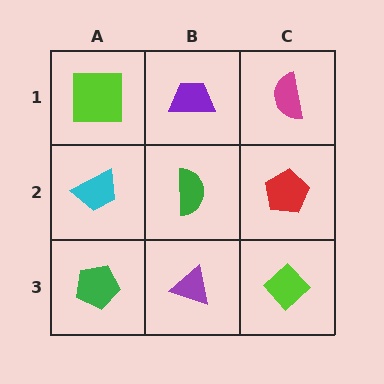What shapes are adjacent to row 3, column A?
A cyan trapezoid (row 2, column A), a purple triangle (row 3, column B).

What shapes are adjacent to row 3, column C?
A red pentagon (row 2, column C), a purple triangle (row 3, column B).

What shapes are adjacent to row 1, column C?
A red pentagon (row 2, column C), a purple trapezoid (row 1, column B).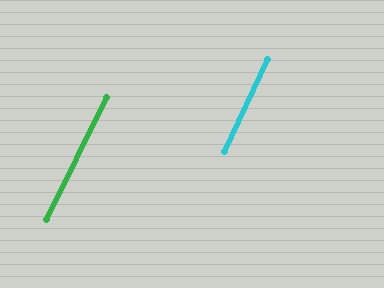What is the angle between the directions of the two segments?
Approximately 1 degree.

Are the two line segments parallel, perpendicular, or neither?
Parallel — their directions differ by only 1.1°.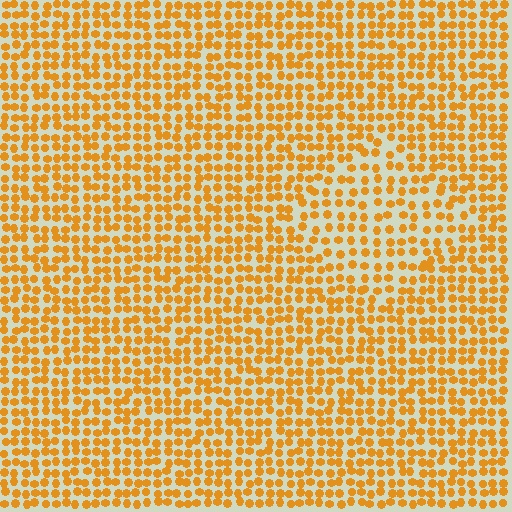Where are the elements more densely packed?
The elements are more densely packed outside the diamond boundary.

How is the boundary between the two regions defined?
The boundary is defined by a change in element density (approximately 1.5x ratio). All elements are the same color, size, and shape.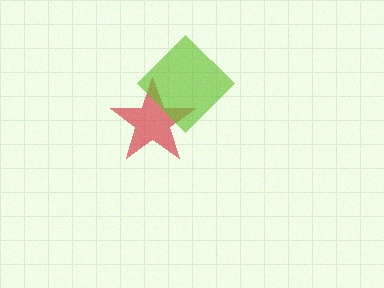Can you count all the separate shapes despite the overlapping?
Yes, there are 2 separate shapes.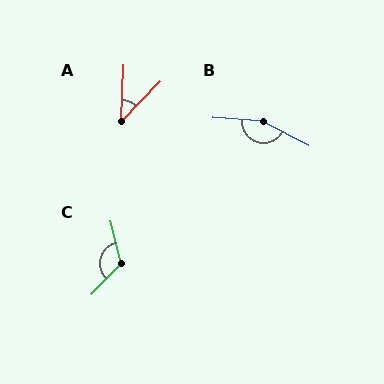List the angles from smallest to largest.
A (42°), C (122°), B (157°).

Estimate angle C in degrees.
Approximately 122 degrees.